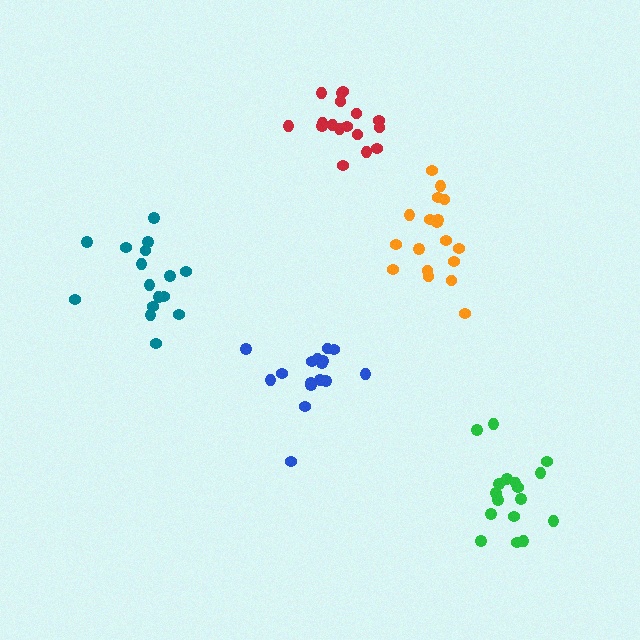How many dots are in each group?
Group 1: 17 dots, Group 2: 18 dots, Group 3: 17 dots, Group 4: 16 dots, Group 5: 16 dots (84 total).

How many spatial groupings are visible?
There are 5 spatial groupings.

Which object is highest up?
The red cluster is topmost.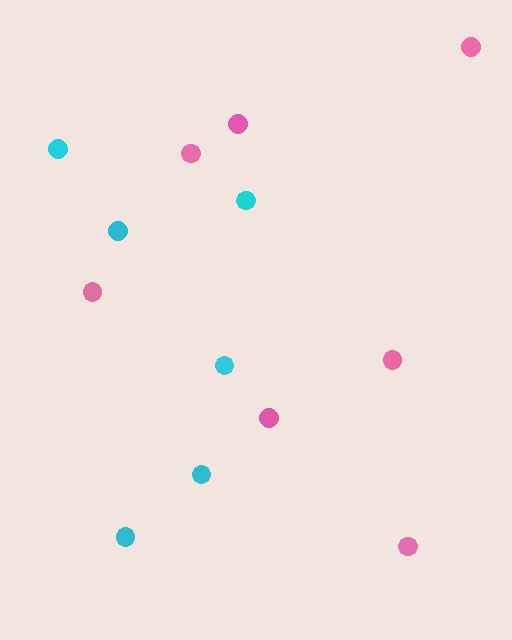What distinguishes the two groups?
There are 2 groups: one group of pink circles (7) and one group of cyan circles (6).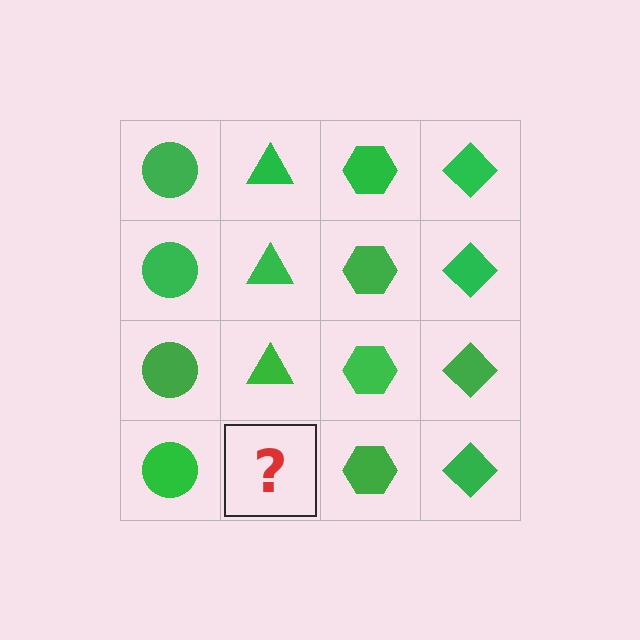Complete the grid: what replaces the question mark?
The question mark should be replaced with a green triangle.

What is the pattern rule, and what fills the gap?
The rule is that each column has a consistent shape. The gap should be filled with a green triangle.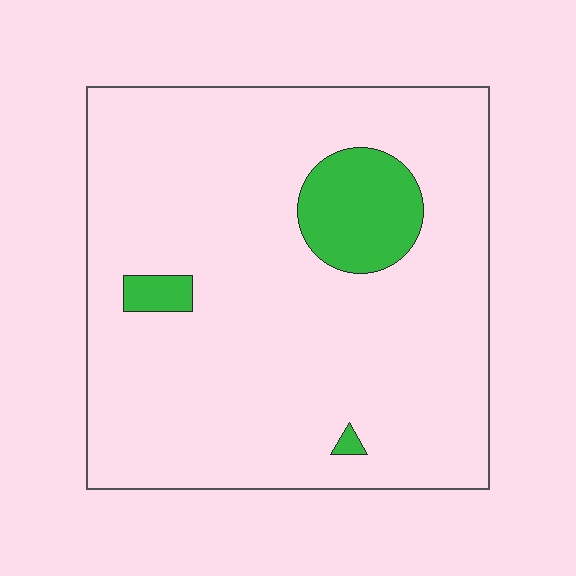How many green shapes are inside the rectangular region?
3.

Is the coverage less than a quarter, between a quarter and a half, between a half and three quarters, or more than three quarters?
Less than a quarter.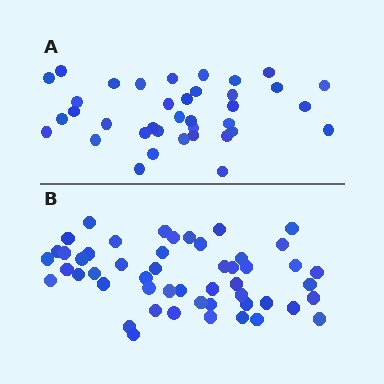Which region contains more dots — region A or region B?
Region B (the bottom region) has more dots.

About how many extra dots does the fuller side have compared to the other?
Region B has approximately 15 more dots than region A.